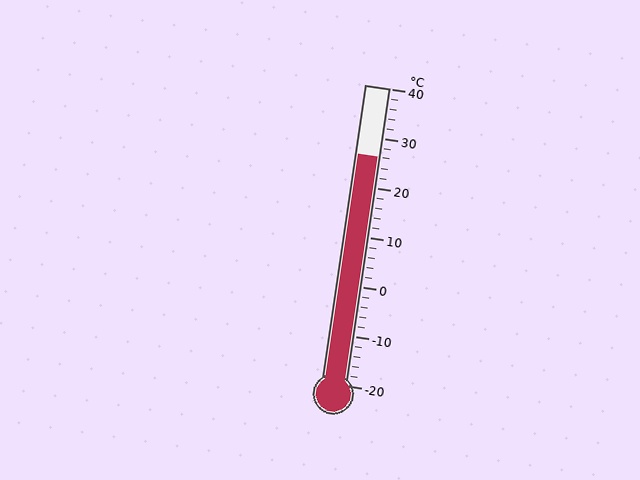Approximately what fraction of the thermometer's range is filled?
The thermometer is filled to approximately 75% of its range.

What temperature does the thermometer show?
The thermometer shows approximately 26°C.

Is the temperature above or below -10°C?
The temperature is above -10°C.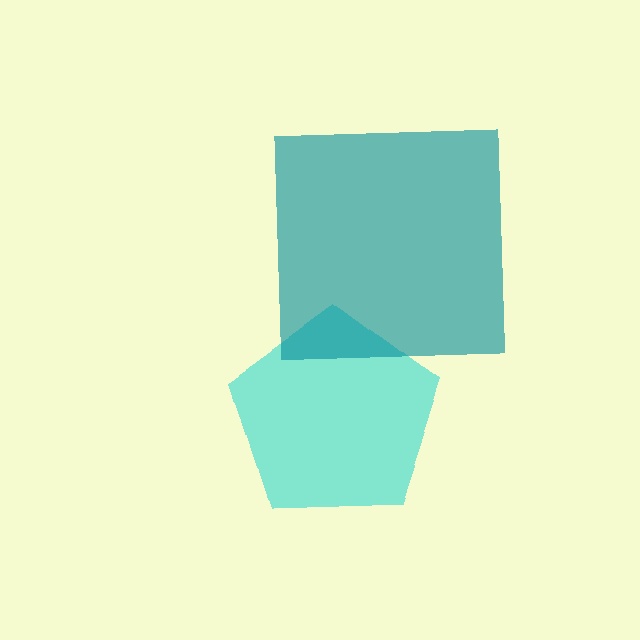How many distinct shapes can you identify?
There are 2 distinct shapes: a cyan pentagon, a teal square.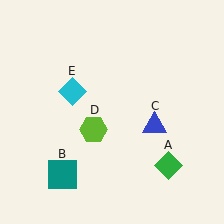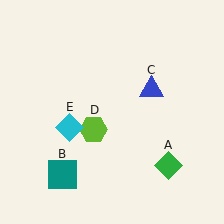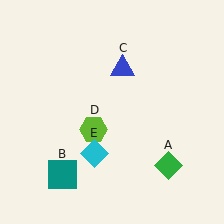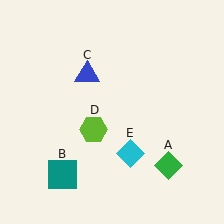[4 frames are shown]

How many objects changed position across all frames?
2 objects changed position: blue triangle (object C), cyan diamond (object E).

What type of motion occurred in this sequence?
The blue triangle (object C), cyan diamond (object E) rotated counterclockwise around the center of the scene.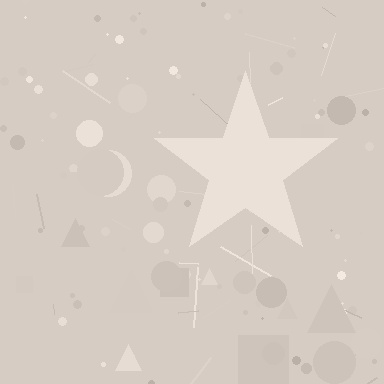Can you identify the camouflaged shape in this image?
The camouflaged shape is a star.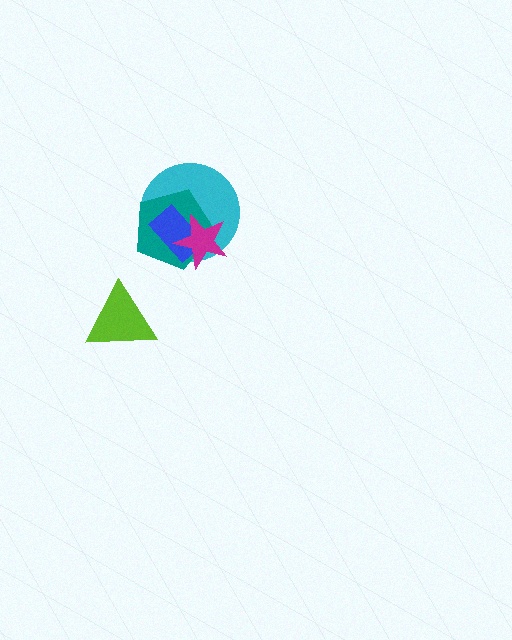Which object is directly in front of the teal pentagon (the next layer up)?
The blue rectangle is directly in front of the teal pentagon.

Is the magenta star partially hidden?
No, no other shape covers it.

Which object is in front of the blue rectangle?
The magenta star is in front of the blue rectangle.